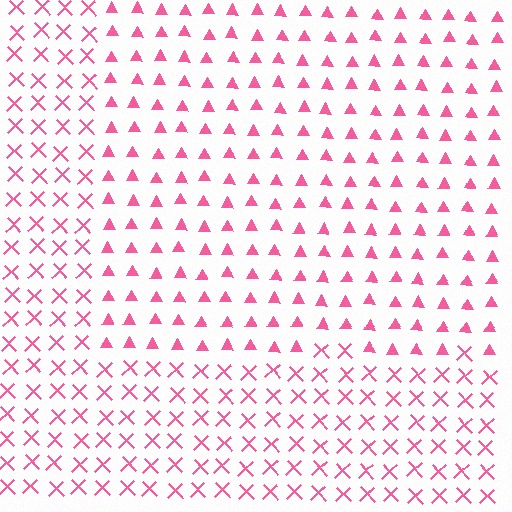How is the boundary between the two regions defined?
The boundary is defined by a change in element shape: triangles inside vs. X marks outside. All elements share the same color and spacing.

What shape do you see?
I see a rectangle.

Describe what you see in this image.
The image is filled with small pink elements arranged in a uniform grid. A rectangle-shaped region contains triangles, while the surrounding area contains X marks. The boundary is defined purely by the change in element shape.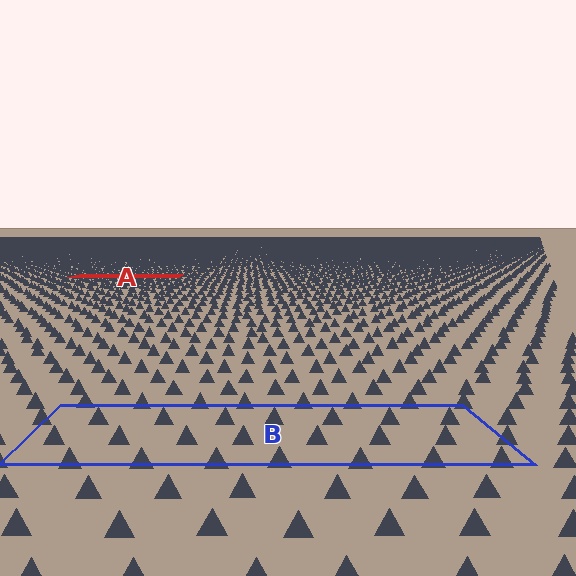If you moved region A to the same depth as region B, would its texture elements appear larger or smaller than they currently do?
They would appear larger. At a closer depth, the same texture elements are projected at a bigger on-screen size.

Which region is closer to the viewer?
Region B is closer. The texture elements there are larger and more spread out.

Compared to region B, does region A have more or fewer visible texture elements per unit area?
Region A has more texture elements per unit area — they are packed more densely because it is farther away.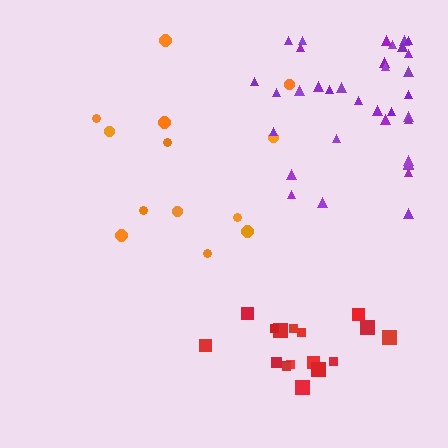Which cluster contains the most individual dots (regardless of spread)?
Purple (35).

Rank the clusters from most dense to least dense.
red, purple, orange.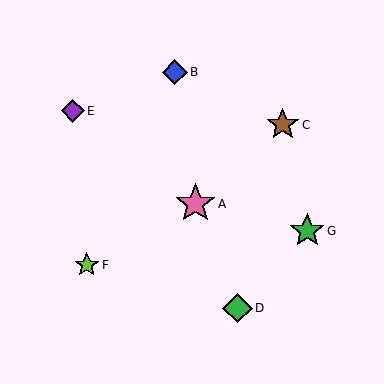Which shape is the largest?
The pink star (labeled A) is the largest.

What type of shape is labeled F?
Shape F is a lime star.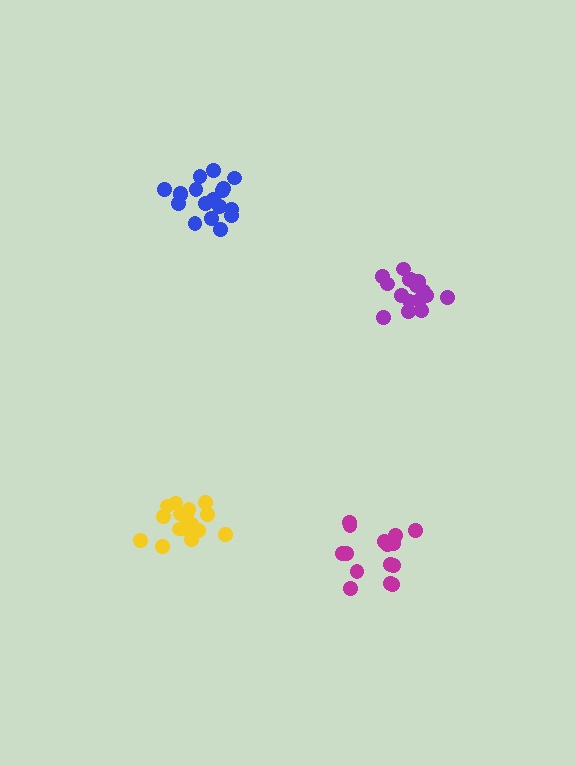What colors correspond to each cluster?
The clusters are colored: purple, magenta, blue, yellow.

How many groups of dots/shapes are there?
There are 4 groups.